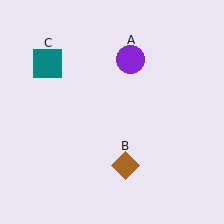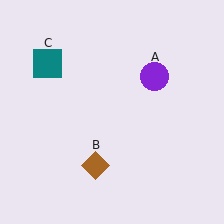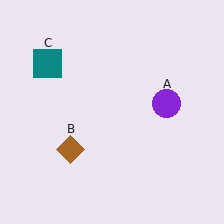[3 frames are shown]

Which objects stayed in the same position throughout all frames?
Teal square (object C) remained stationary.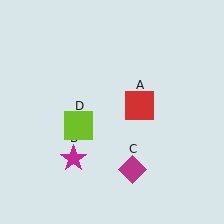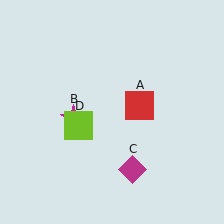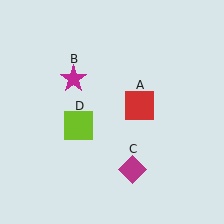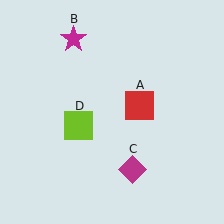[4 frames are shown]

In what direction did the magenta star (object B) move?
The magenta star (object B) moved up.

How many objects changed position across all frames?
1 object changed position: magenta star (object B).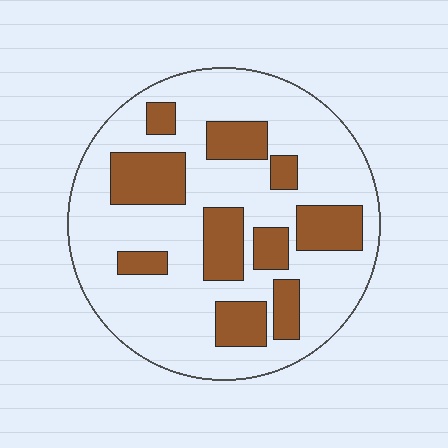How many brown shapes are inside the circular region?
10.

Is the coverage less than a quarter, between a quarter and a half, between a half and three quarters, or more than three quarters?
Between a quarter and a half.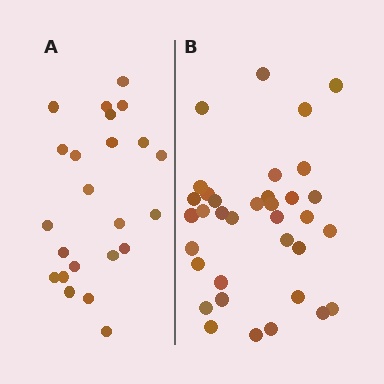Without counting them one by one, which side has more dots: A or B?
Region B (the right region) has more dots.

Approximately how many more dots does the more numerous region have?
Region B has roughly 12 or so more dots than region A.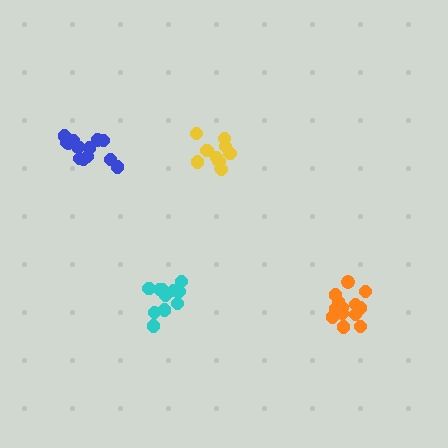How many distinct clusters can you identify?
There are 4 distinct clusters.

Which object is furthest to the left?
The blue cluster is leftmost.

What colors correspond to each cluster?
The clusters are colored: blue, orange, cyan, yellow.